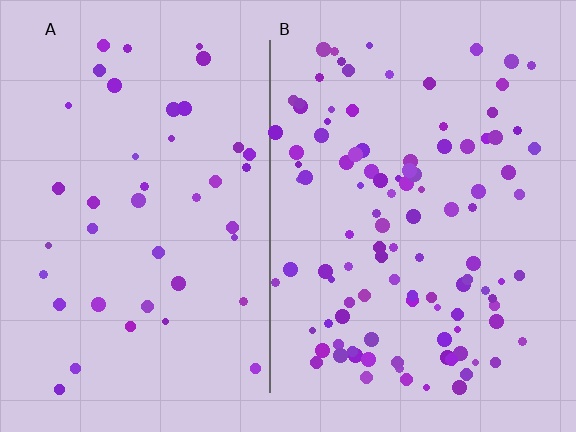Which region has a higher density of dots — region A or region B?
B (the right).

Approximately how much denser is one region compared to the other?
Approximately 2.6× — region B over region A.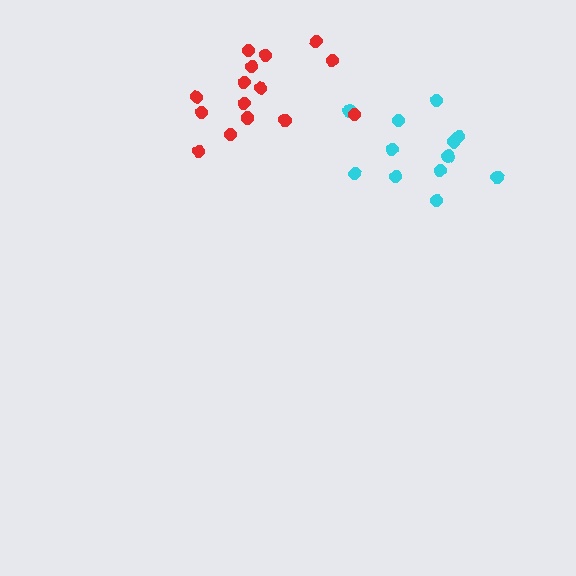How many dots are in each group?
Group 1: 12 dots, Group 2: 15 dots (27 total).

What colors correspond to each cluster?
The clusters are colored: cyan, red.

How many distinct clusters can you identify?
There are 2 distinct clusters.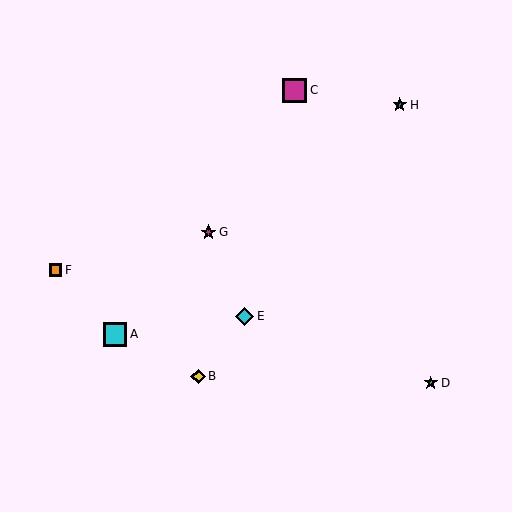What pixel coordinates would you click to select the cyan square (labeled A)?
Click at (115, 334) to select the cyan square A.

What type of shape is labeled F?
Shape F is an orange square.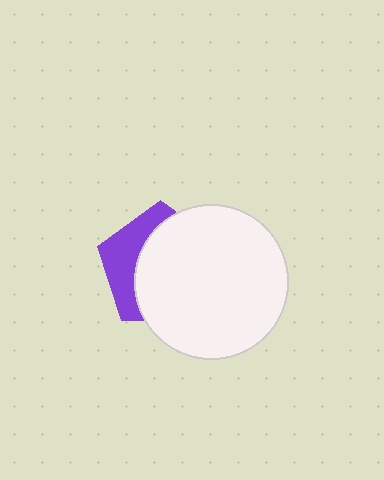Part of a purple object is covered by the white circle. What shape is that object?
It is a pentagon.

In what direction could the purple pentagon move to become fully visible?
The purple pentagon could move left. That would shift it out from behind the white circle entirely.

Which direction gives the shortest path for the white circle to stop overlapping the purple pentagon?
Moving right gives the shortest separation.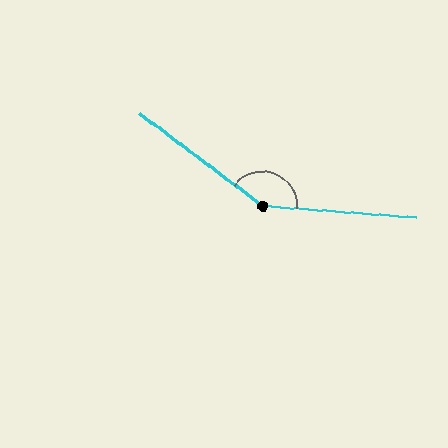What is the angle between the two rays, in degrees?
Approximately 147 degrees.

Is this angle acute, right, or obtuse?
It is obtuse.